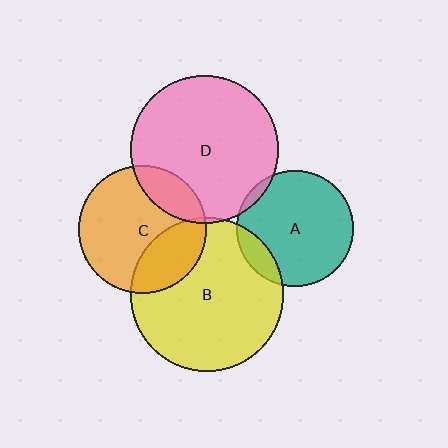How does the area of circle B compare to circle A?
Approximately 1.7 times.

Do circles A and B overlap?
Yes.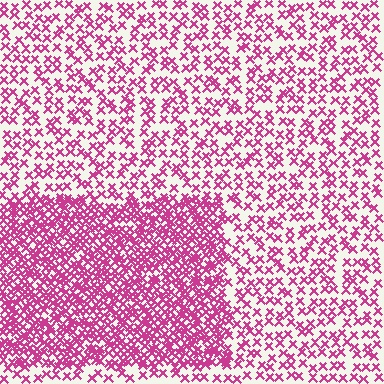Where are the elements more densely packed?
The elements are more densely packed inside the rectangle boundary.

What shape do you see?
I see a rectangle.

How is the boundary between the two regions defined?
The boundary is defined by a change in element density (approximately 2.3x ratio). All elements are the same color, size, and shape.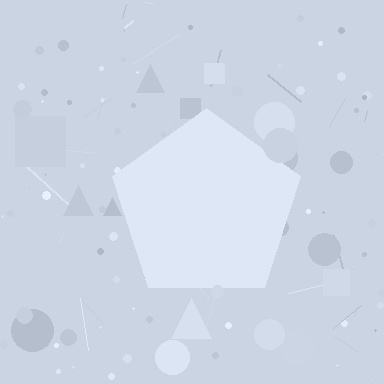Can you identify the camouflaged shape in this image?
The camouflaged shape is a pentagon.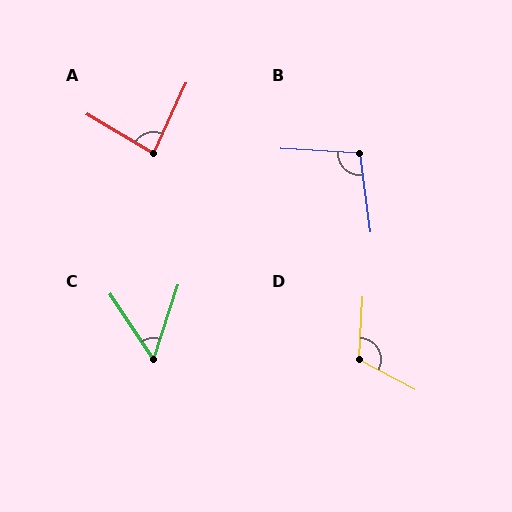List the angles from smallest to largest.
C (52°), A (84°), B (101°), D (115°).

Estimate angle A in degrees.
Approximately 84 degrees.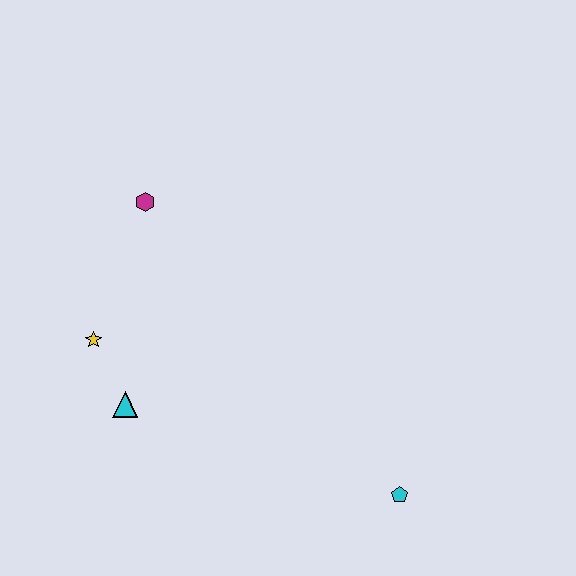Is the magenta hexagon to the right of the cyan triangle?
Yes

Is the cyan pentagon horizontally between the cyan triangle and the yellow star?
No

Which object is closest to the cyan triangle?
The yellow star is closest to the cyan triangle.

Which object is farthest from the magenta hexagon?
The cyan pentagon is farthest from the magenta hexagon.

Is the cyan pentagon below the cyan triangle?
Yes